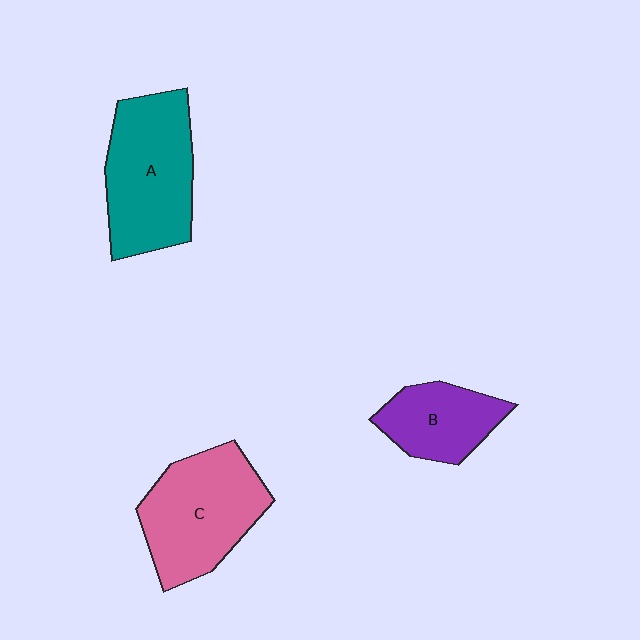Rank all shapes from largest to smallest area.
From largest to smallest: A (teal), C (pink), B (purple).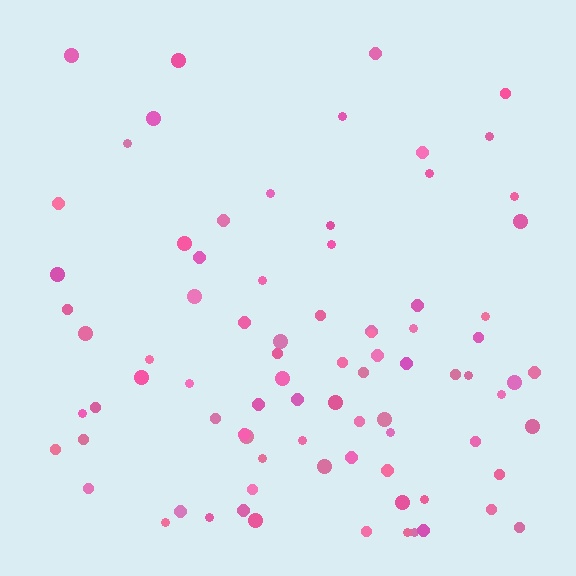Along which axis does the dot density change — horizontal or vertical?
Vertical.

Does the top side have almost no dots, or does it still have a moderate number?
Still a moderate number, just noticeably fewer than the bottom.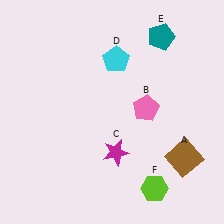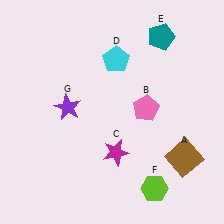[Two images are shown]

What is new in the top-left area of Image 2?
A purple star (G) was added in the top-left area of Image 2.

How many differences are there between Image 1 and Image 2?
There is 1 difference between the two images.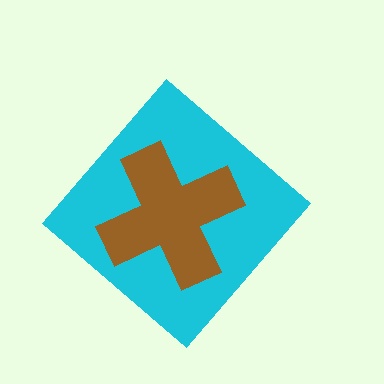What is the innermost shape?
The brown cross.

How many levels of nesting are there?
2.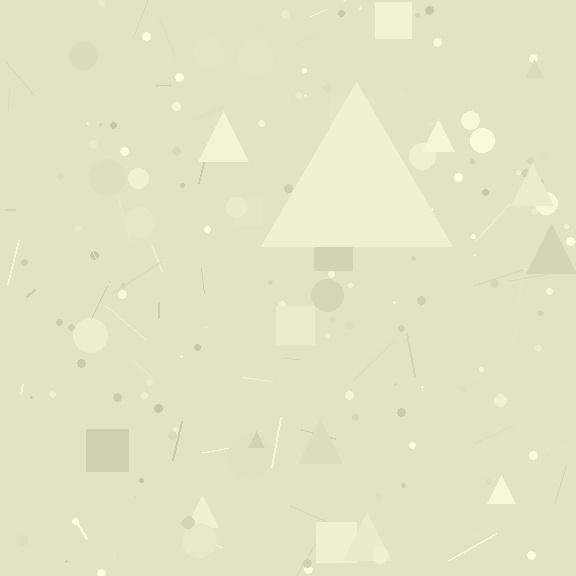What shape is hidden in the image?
A triangle is hidden in the image.